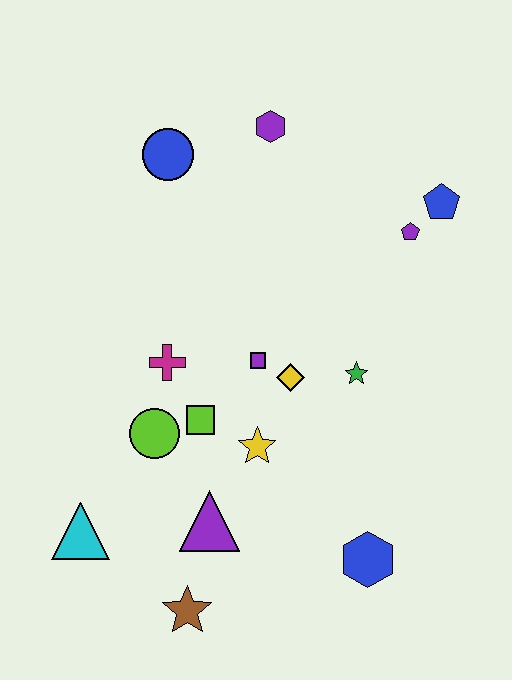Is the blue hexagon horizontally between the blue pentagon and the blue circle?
Yes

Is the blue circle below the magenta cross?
No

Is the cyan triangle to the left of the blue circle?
Yes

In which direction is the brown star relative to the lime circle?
The brown star is below the lime circle.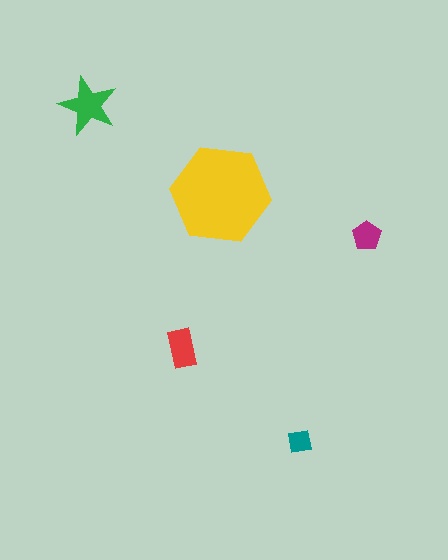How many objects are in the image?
There are 5 objects in the image.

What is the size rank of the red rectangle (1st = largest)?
3rd.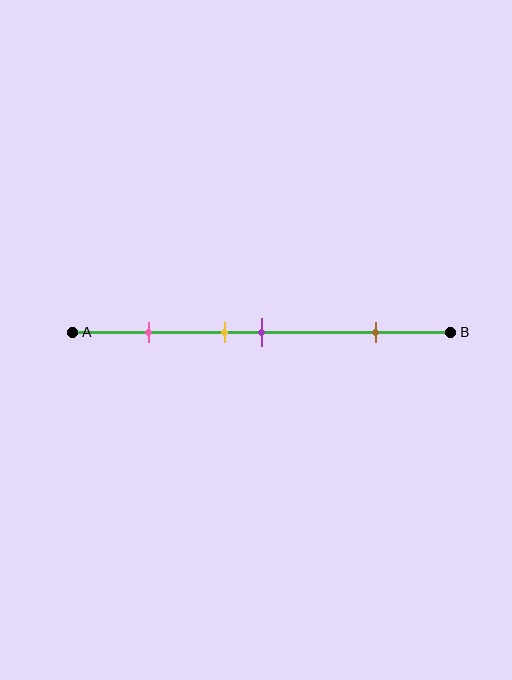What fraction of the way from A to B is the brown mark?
The brown mark is approximately 80% (0.8) of the way from A to B.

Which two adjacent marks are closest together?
The yellow and purple marks are the closest adjacent pair.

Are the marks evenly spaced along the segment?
No, the marks are not evenly spaced.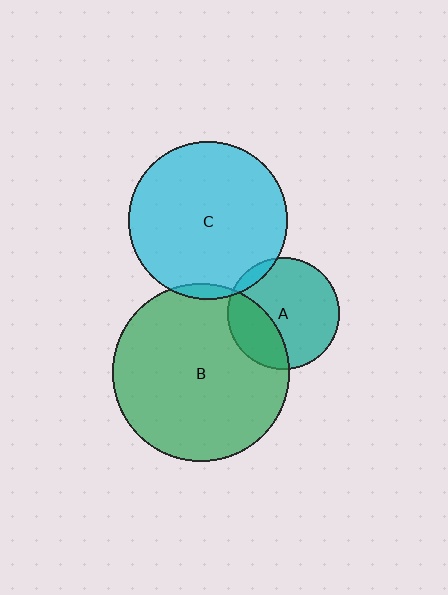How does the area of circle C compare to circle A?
Approximately 2.0 times.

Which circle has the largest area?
Circle B (green).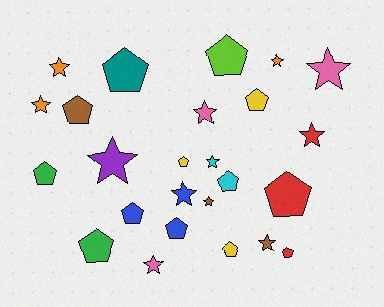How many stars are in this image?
There are 12 stars.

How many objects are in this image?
There are 25 objects.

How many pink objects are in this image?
There are 3 pink objects.